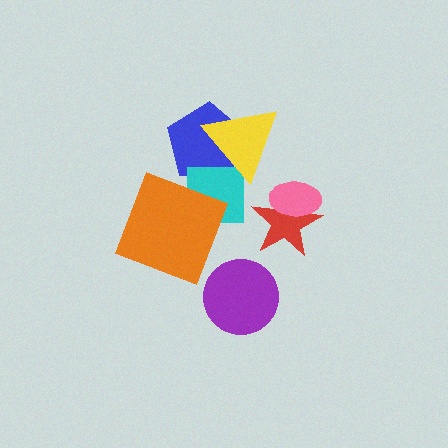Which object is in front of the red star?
The pink ellipse is in front of the red star.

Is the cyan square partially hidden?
Yes, it is partially covered by another shape.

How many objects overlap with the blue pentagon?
2 objects overlap with the blue pentagon.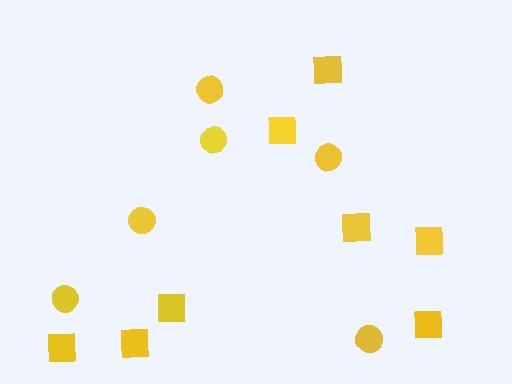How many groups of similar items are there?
There are 2 groups: one group of circles (6) and one group of squares (8).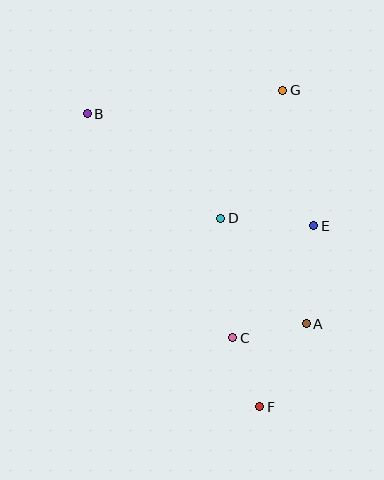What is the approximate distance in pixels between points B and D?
The distance between B and D is approximately 169 pixels.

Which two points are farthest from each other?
Points B and F are farthest from each other.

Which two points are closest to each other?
Points C and F are closest to each other.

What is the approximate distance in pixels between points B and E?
The distance between B and E is approximately 252 pixels.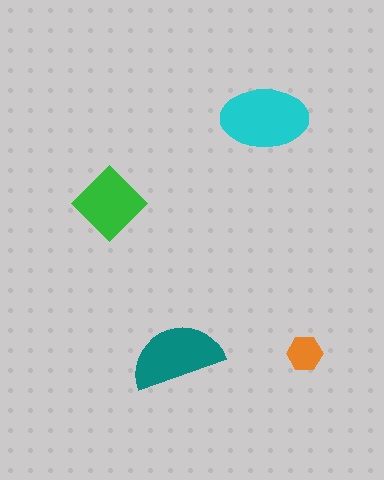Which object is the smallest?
The orange hexagon.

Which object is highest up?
The cyan ellipse is topmost.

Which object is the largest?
The cyan ellipse.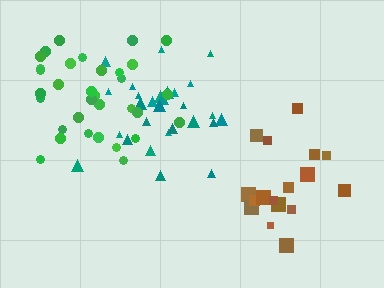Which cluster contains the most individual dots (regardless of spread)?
Green (33).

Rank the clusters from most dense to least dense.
teal, green, brown.